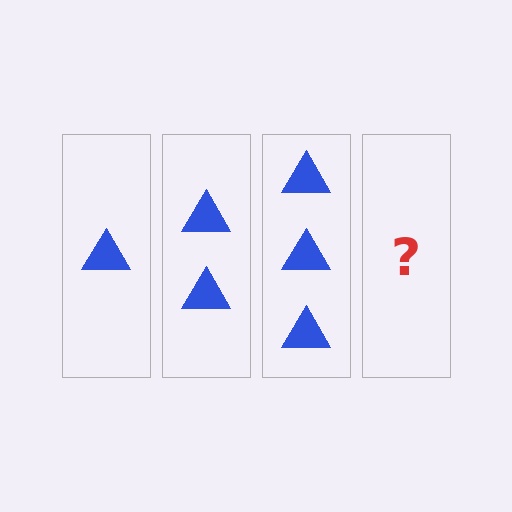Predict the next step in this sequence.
The next step is 4 triangles.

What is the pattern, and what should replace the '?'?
The pattern is that each step adds one more triangle. The '?' should be 4 triangles.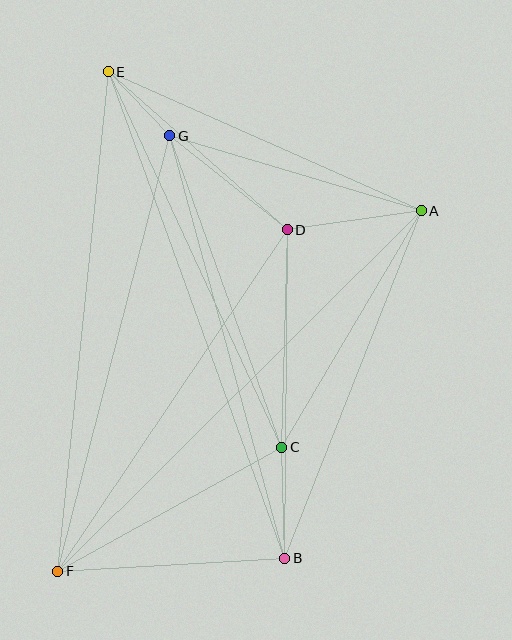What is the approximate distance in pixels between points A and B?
The distance between A and B is approximately 373 pixels.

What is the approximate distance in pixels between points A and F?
The distance between A and F is approximately 512 pixels.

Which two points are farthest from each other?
Points B and E are farthest from each other.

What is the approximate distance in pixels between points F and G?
The distance between F and G is approximately 450 pixels.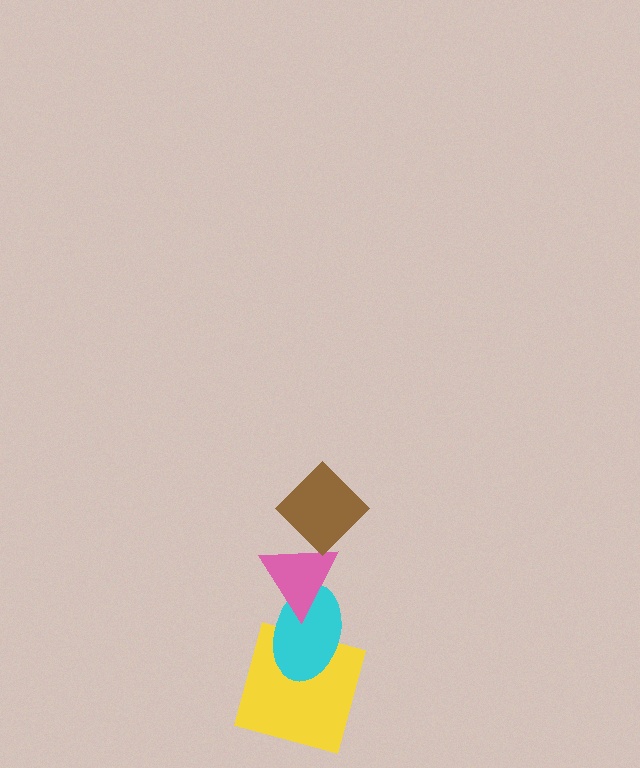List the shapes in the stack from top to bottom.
From top to bottom: the brown diamond, the pink triangle, the cyan ellipse, the yellow square.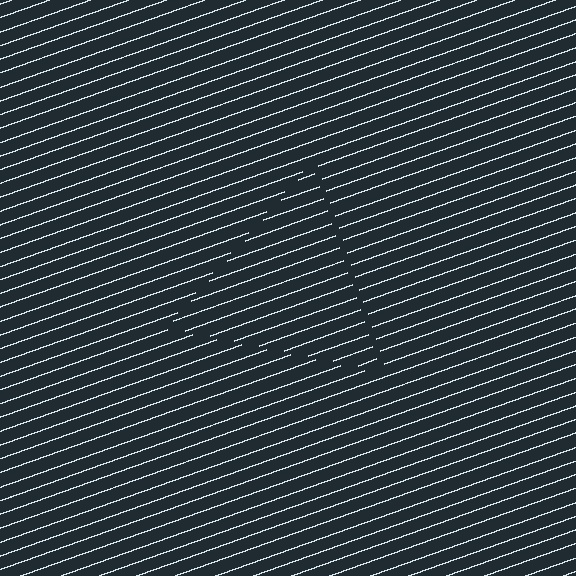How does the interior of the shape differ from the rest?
The interior of the shape contains the same grating, shifted by half a period — the contour is defined by the phase discontinuity where line-ends from the inner and outer gratings abut.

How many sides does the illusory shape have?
3 sides — the line-ends trace a triangle.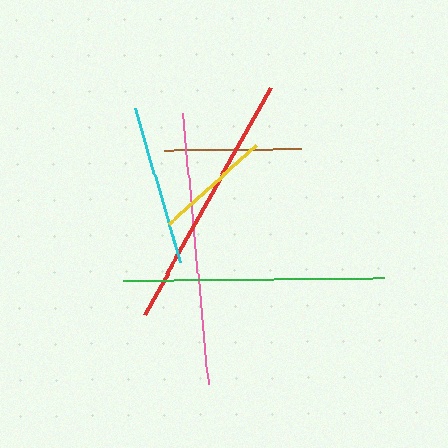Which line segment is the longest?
The pink line is the longest at approximately 272 pixels.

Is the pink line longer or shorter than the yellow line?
The pink line is longer than the yellow line.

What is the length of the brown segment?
The brown segment is approximately 137 pixels long.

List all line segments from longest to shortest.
From longest to shortest: pink, green, red, cyan, brown, yellow.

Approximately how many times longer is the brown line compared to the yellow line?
The brown line is approximately 1.2 times the length of the yellow line.